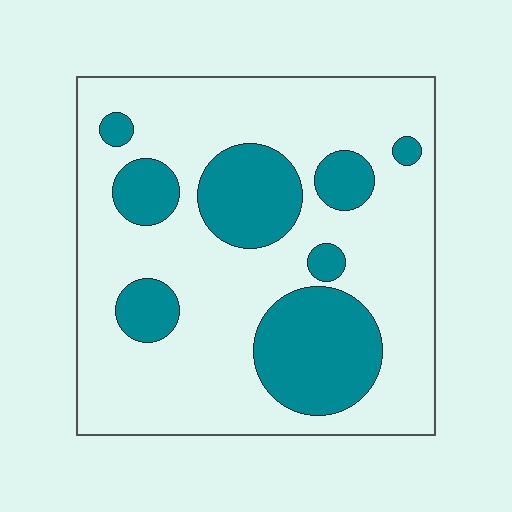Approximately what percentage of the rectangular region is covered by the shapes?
Approximately 25%.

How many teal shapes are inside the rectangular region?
8.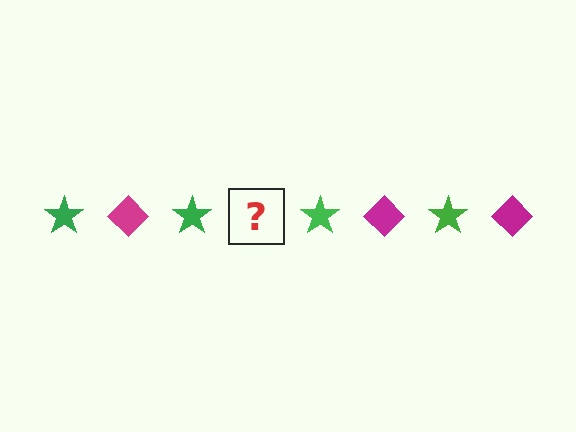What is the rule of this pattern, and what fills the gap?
The rule is that the pattern alternates between green star and magenta diamond. The gap should be filled with a magenta diamond.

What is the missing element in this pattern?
The missing element is a magenta diamond.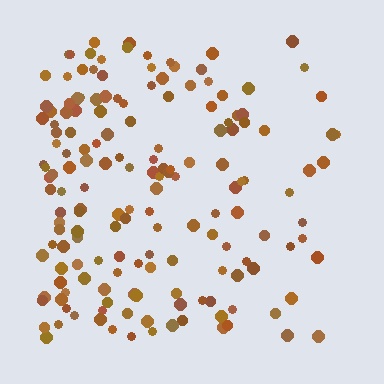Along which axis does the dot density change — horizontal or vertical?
Horizontal.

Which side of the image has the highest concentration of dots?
The left.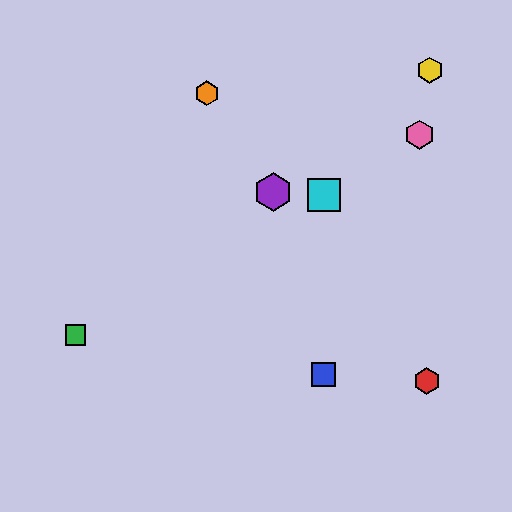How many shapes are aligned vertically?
2 shapes (the blue square, the cyan square) are aligned vertically.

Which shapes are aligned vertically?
The blue square, the cyan square are aligned vertically.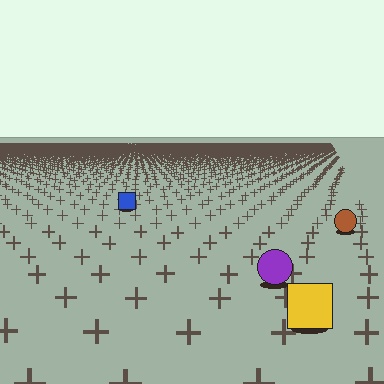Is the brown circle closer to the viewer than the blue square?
Yes. The brown circle is closer — you can tell from the texture gradient: the ground texture is coarser near it.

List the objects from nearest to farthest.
From nearest to farthest: the yellow square, the purple circle, the brown circle, the blue square.